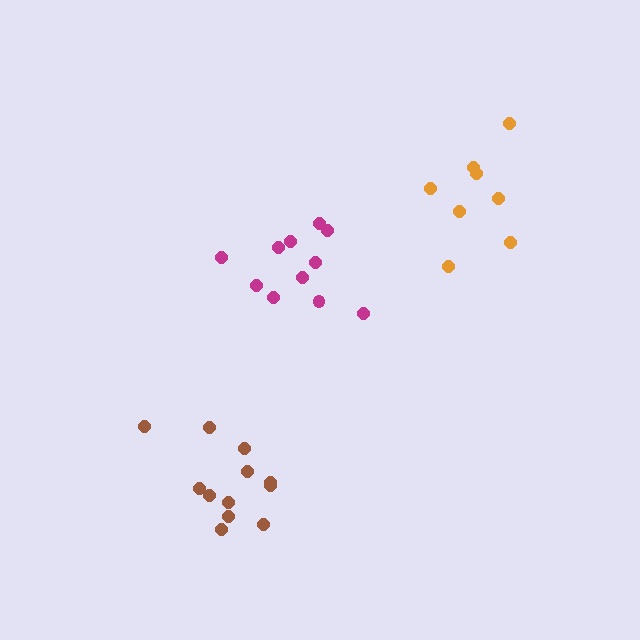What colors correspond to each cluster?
The clusters are colored: brown, orange, magenta.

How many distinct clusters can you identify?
There are 3 distinct clusters.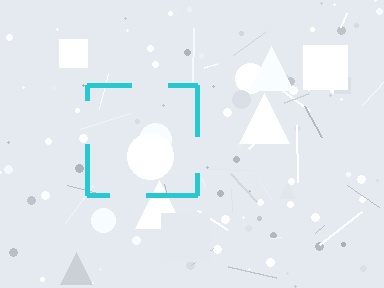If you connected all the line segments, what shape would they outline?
They would outline a square.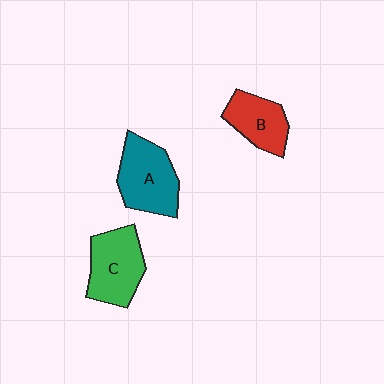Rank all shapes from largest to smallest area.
From largest to smallest: A (teal), C (green), B (red).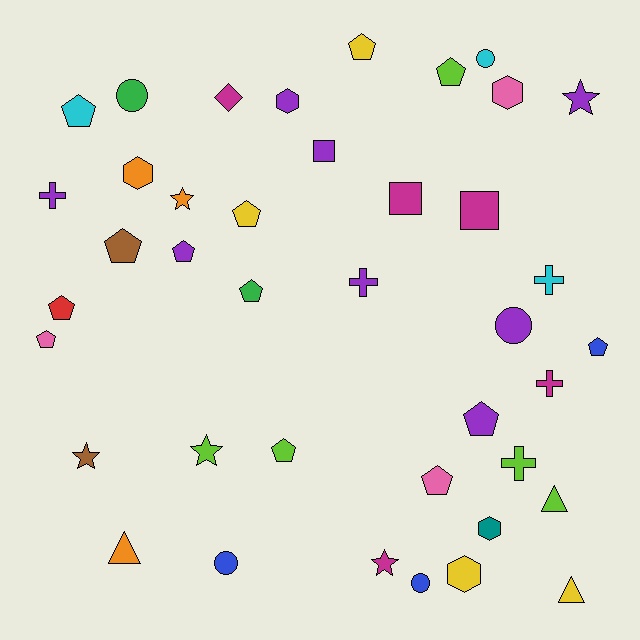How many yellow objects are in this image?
There are 4 yellow objects.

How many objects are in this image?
There are 40 objects.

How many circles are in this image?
There are 5 circles.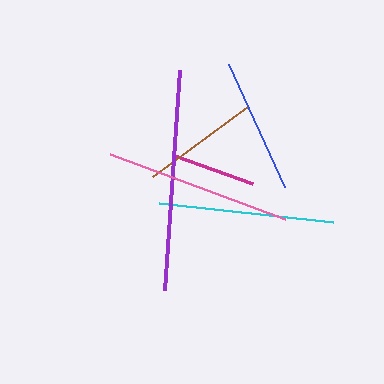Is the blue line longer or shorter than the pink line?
The pink line is longer than the blue line.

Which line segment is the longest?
The purple line is the longest at approximately 221 pixels.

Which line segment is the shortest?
The magenta line is the shortest at approximately 83 pixels.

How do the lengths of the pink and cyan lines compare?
The pink and cyan lines are approximately the same length.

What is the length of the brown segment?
The brown segment is approximately 117 pixels long.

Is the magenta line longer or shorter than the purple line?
The purple line is longer than the magenta line.